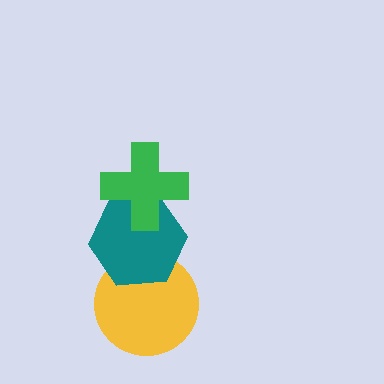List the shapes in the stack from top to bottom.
From top to bottom: the green cross, the teal hexagon, the yellow circle.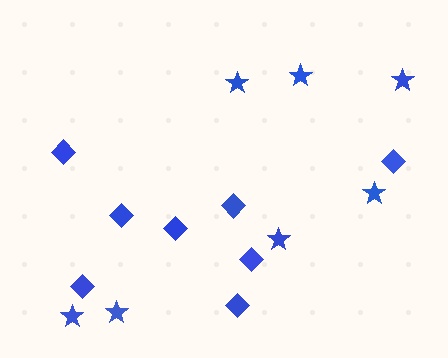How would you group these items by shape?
There are 2 groups: one group of diamonds (8) and one group of stars (7).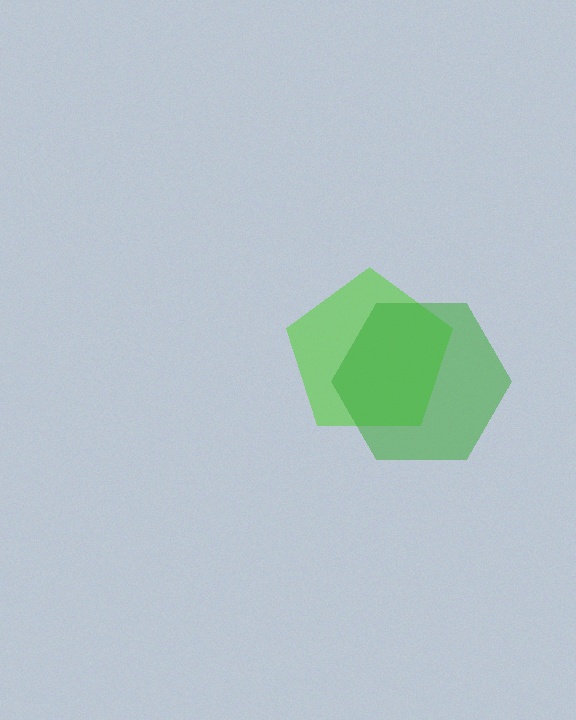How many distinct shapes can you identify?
There are 2 distinct shapes: a lime pentagon, a green hexagon.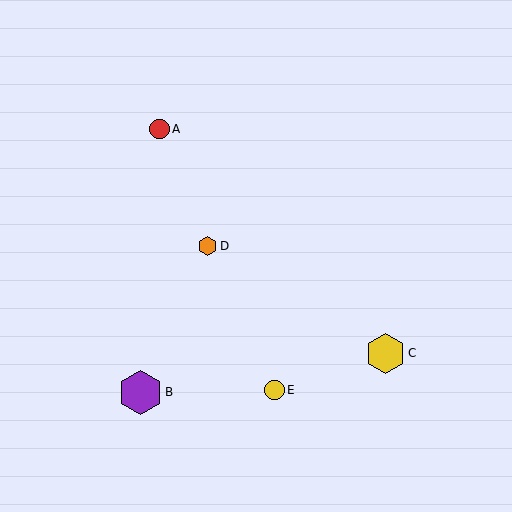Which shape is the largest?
The purple hexagon (labeled B) is the largest.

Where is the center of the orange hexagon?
The center of the orange hexagon is at (208, 246).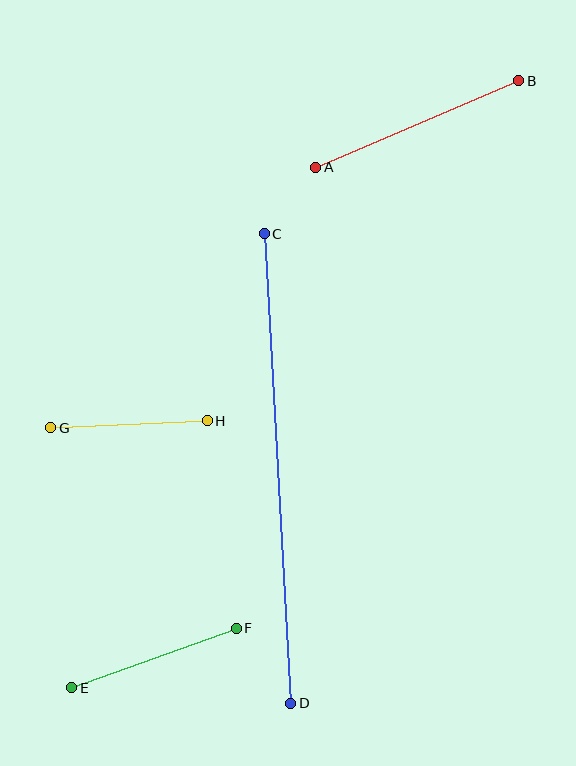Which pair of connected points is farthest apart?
Points C and D are farthest apart.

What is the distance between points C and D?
The distance is approximately 470 pixels.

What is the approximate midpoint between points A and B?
The midpoint is at approximately (417, 124) pixels.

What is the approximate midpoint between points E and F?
The midpoint is at approximately (154, 658) pixels.